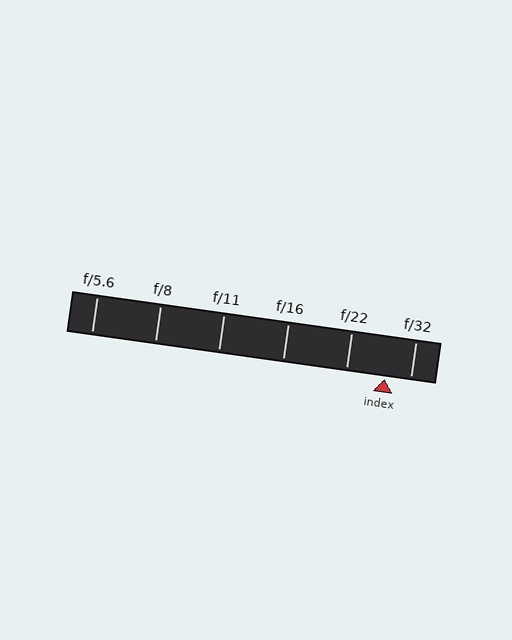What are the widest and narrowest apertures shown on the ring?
The widest aperture shown is f/5.6 and the narrowest is f/32.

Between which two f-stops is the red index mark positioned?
The index mark is between f/22 and f/32.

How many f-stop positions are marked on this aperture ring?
There are 6 f-stop positions marked.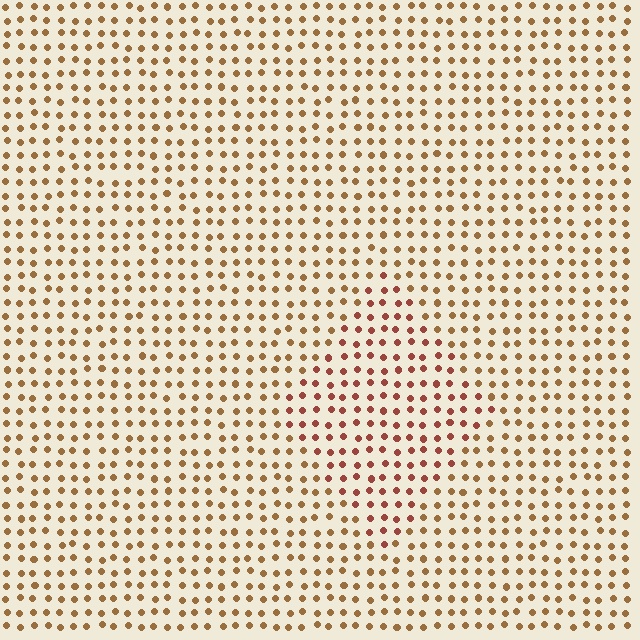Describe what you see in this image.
The image is filled with small brown elements in a uniform arrangement. A diamond-shaped region is visible where the elements are tinted to a slightly different hue, forming a subtle color boundary.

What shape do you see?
I see a diamond.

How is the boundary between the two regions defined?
The boundary is defined purely by a slight shift in hue (about 27 degrees). Spacing, size, and orientation are identical on both sides.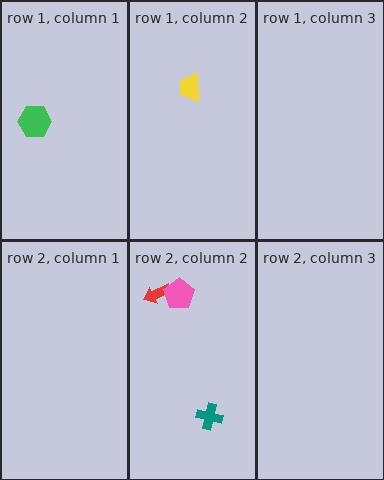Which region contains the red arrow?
The row 2, column 2 region.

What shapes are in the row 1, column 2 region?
The yellow trapezoid.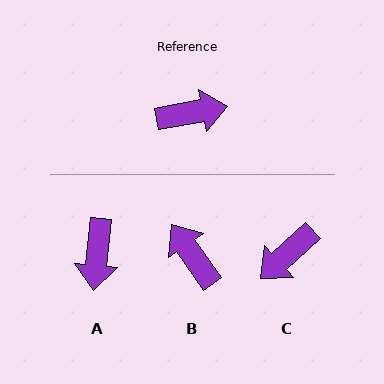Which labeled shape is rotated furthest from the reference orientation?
C, about 147 degrees away.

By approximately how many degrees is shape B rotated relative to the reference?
Approximately 115 degrees counter-clockwise.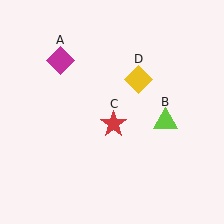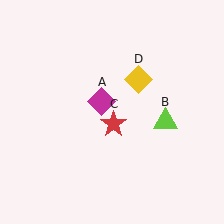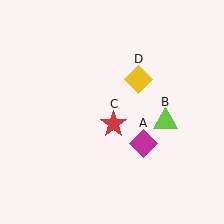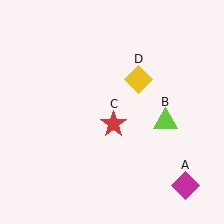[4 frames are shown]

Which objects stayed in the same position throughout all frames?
Lime triangle (object B) and red star (object C) and yellow diamond (object D) remained stationary.